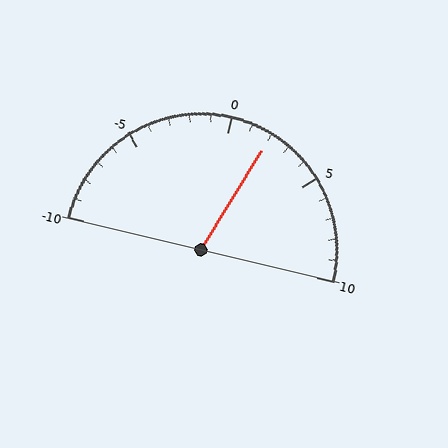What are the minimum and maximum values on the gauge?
The gauge ranges from -10 to 10.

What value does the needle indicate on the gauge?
The needle indicates approximately 2.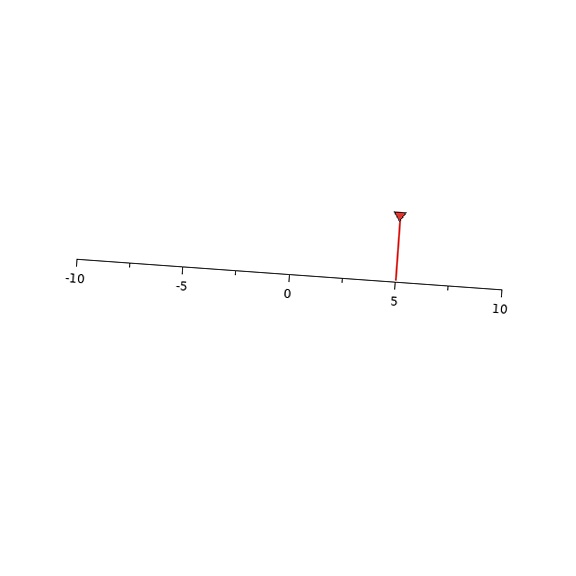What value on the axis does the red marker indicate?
The marker indicates approximately 5.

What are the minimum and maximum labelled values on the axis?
The axis runs from -10 to 10.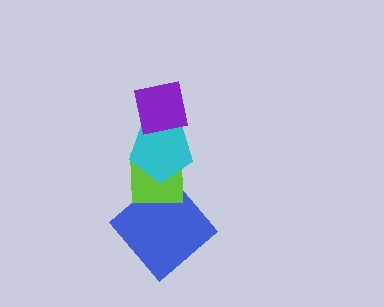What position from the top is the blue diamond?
The blue diamond is 4th from the top.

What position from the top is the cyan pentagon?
The cyan pentagon is 2nd from the top.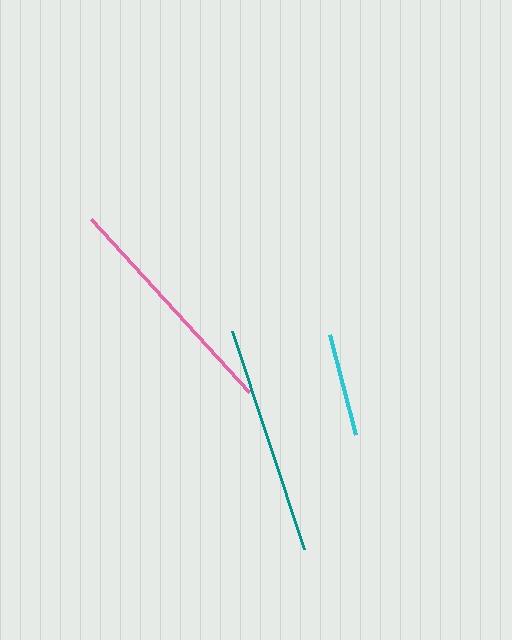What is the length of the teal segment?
The teal segment is approximately 230 pixels long.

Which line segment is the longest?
The pink line is the longest at approximately 234 pixels.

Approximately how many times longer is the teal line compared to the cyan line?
The teal line is approximately 2.2 times the length of the cyan line.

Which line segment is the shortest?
The cyan line is the shortest at approximately 103 pixels.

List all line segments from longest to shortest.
From longest to shortest: pink, teal, cyan.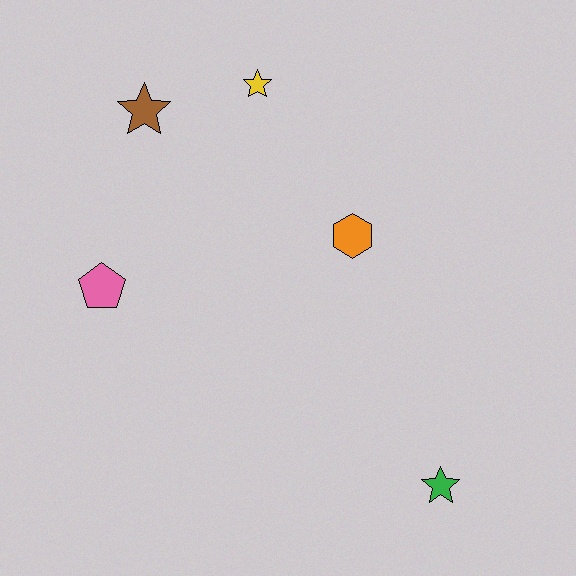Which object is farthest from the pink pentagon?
The green star is farthest from the pink pentagon.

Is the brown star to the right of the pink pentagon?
Yes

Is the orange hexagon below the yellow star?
Yes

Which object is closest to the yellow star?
The brown star is closest to the yellow star.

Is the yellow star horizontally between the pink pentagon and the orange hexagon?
Yes